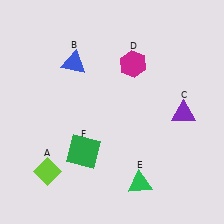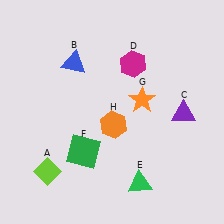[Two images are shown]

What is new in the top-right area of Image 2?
An orange star (G) was added in the top-right area of Image 2.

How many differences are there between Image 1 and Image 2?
There are 2 differences between the two images.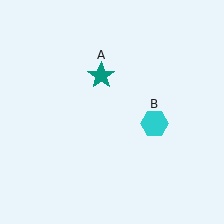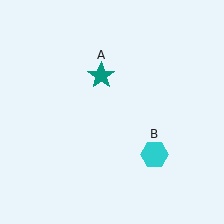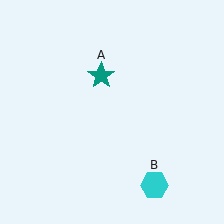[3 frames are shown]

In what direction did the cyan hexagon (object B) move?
The cyan hexagon (object B) moved down.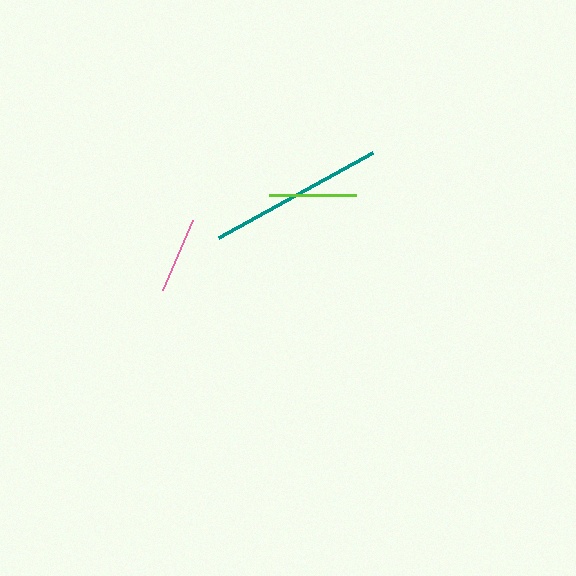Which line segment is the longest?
The teal line is the longest at approximately 176 pixels.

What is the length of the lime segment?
The lime segment is approximately 87 pixels long.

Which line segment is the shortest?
The pink line is the shortest at approximately 76 pixels.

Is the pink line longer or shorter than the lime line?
The lime line is longer than the pink line.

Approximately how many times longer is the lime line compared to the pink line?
The lime line is approximately 1.1 times the length of the pink line.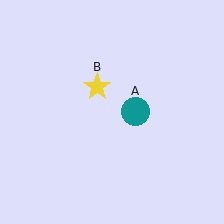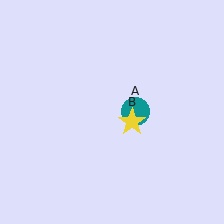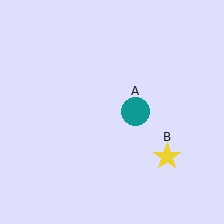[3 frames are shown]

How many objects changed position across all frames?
1 object changed position: yellow star (object B).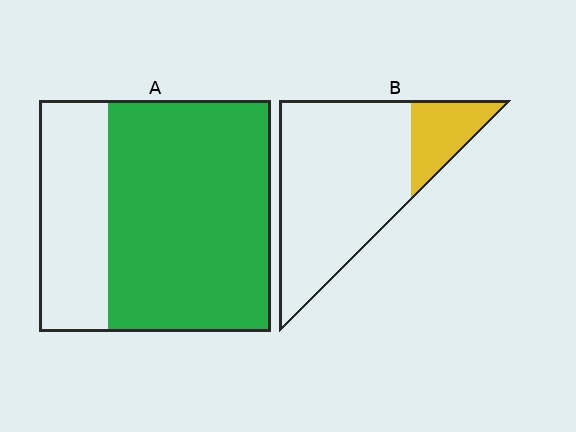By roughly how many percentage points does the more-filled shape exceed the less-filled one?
By roughly 50 percentage points (A over B).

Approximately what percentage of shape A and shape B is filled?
A is approximately 70% and B is approximately 20%.